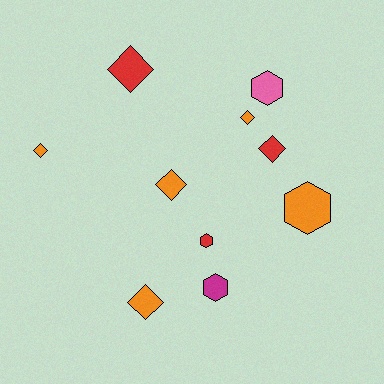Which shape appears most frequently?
Diamond, with 6 objects.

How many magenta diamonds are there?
There are no magenta diamonds.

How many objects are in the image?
There are 10 objects.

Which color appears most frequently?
Orange, with 5 objects.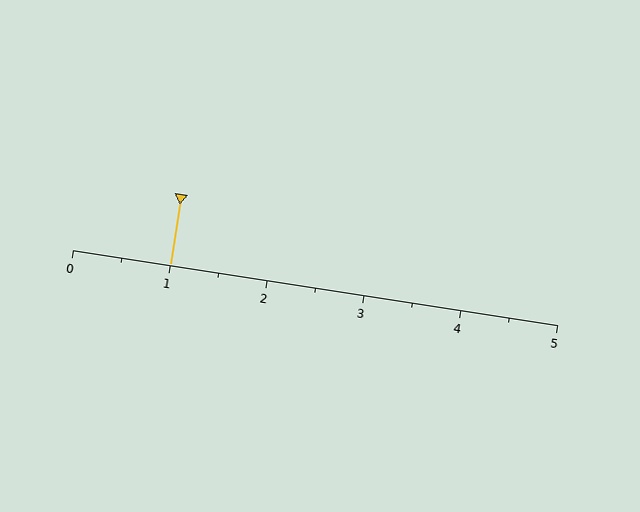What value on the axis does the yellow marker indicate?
The marker indicates approximately 1.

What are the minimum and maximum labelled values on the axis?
The axis runs from 0 to 5.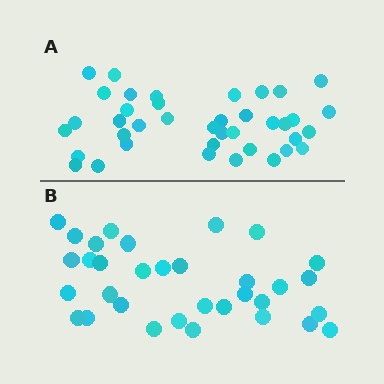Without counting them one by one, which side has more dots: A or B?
Region A (the top region) has more dots.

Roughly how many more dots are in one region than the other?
Region A has about 6 more dots than region B.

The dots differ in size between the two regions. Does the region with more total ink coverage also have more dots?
No. Region B has more total ink coverage because its dots are larger, but region A actually contains more individual dots. Total area can be misleading — the number of items is what matters here.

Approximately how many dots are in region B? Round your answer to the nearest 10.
About 30 dots. (The exact count is 33, which rounds to 30.)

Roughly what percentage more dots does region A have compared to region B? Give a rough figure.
About 20% more.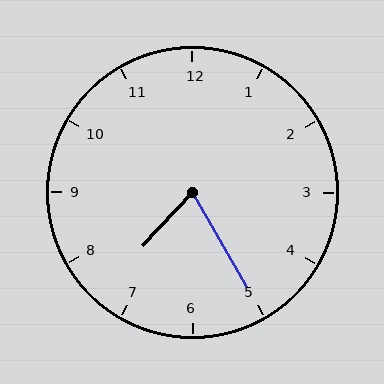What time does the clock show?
7:25.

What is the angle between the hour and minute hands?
Approximately 72 degrees.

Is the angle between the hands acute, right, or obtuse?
It is acute.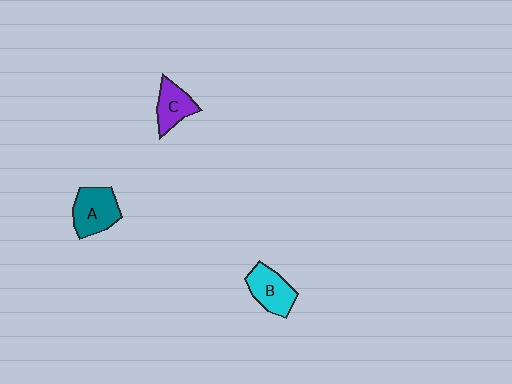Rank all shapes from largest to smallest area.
From largest to smallest: A (teal), B (cyan), C (purple).